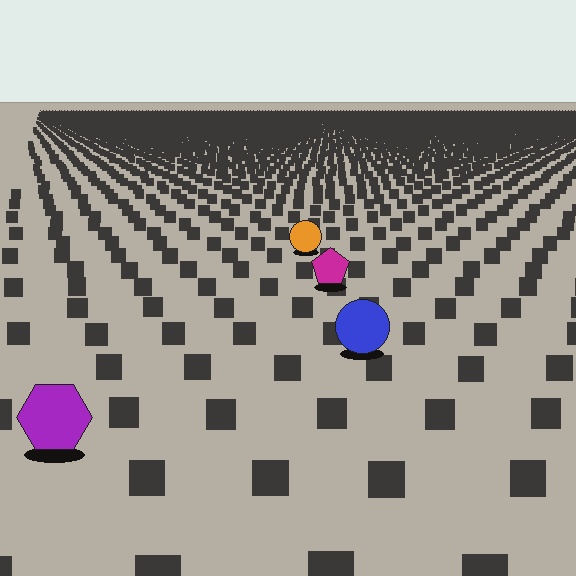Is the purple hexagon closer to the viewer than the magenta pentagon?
Yes. The purple hexagon is closer — you can tell from the texture gradient: the ground texture is coarser near it.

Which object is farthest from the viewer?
The orange circle is farthest from the viewer. It appears smaller and the ground texture around it is denser.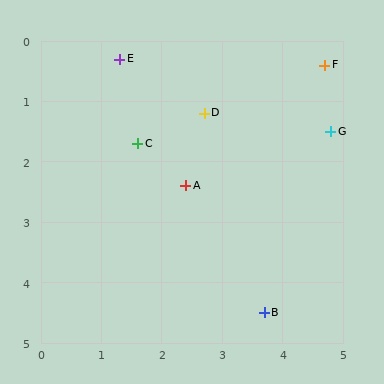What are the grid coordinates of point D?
Point D is at approximately (2.7, 1.2).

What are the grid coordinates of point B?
Point B is at approximately (3.7, 4.5).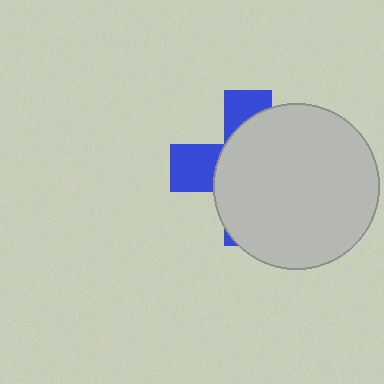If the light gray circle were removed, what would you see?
You would see the complete blue cross.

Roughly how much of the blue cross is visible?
A small part of it is visible (roughly 31%).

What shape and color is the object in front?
The object in front is a light gray circle.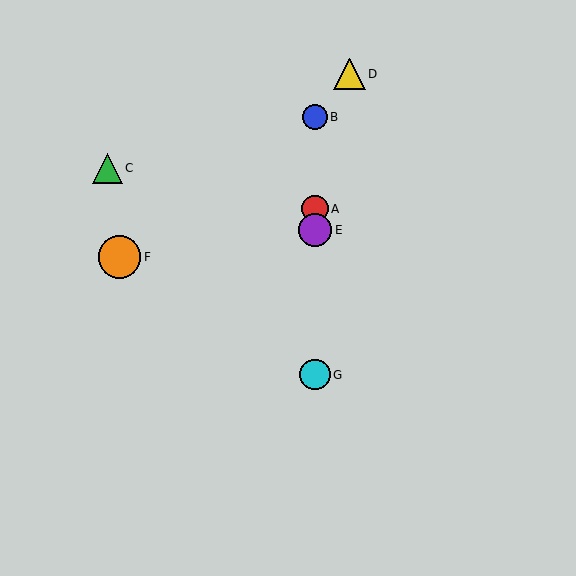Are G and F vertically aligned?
No, G is at x≈315 and F is at x≈120.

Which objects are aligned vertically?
Objects A, B, E, G are aligned vertically.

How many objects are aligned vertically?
4 objects (A, B, E, G) are aligned vertically.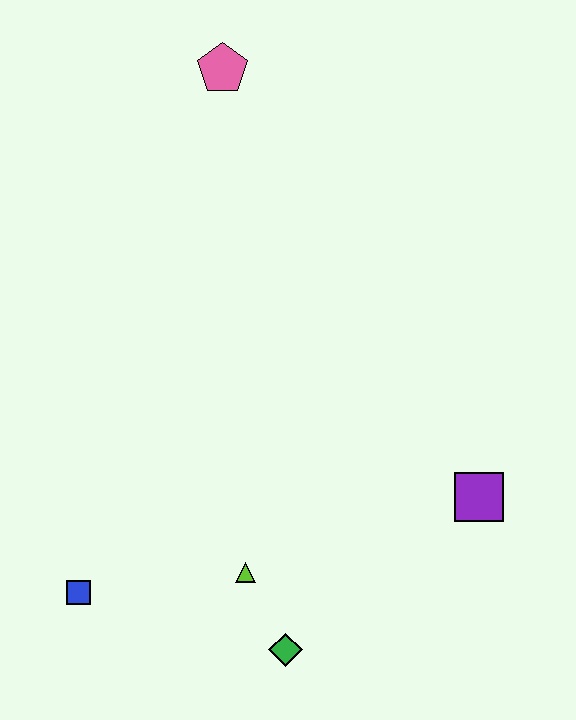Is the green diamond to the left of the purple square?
Yes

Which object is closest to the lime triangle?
The green diamond is closest to the lime triangle.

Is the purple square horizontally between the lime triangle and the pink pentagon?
No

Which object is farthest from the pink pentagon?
The green diamond is farthest from the pink pentagon.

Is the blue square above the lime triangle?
No